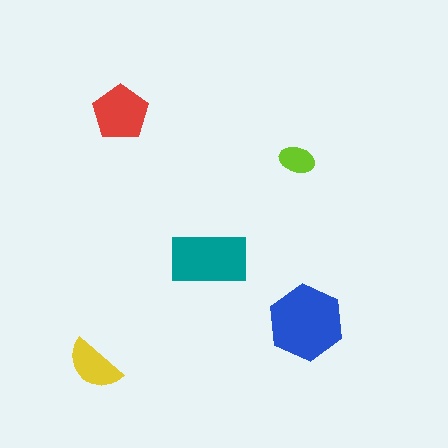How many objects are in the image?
There are 5 objects in the image.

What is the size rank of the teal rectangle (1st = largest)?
2nd.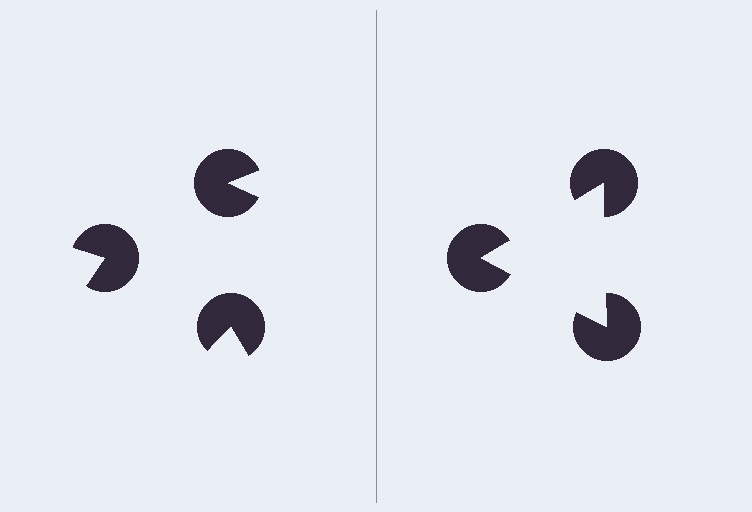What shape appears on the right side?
An illusory triangle.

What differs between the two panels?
The pac-man discs are positioned identically on both sides; only the wedge orientations differ. On the right they align to a triangle; on the left they are misaligned.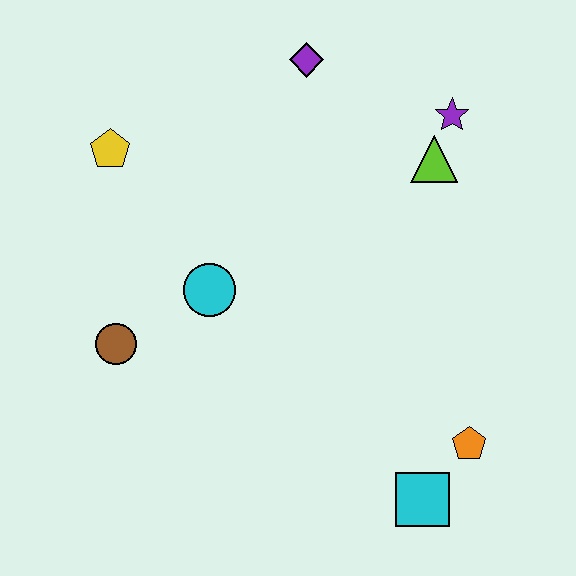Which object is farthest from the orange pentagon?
The yellow pentagon is farthest from the orange pentagon.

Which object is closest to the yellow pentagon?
The cyan circle is closest to the yellow pentagon.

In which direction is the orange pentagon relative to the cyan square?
The orange pentagon is above the cyan square.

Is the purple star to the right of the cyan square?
Yes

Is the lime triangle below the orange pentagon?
No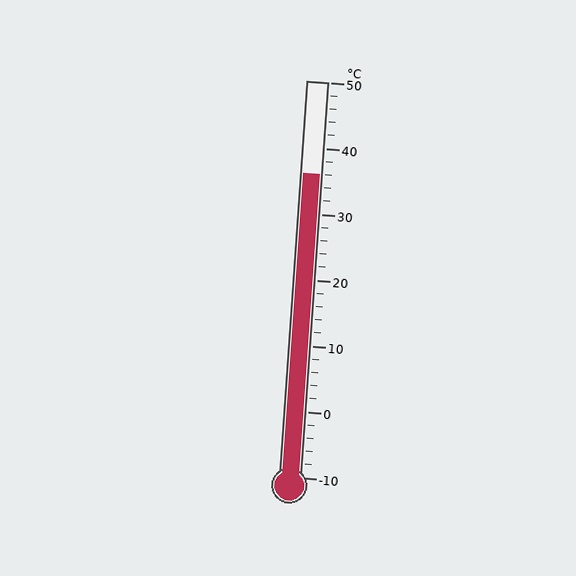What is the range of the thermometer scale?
The thermometer scale ranges from -10°C to 50°C.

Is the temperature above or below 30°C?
The temperature is above 30°C.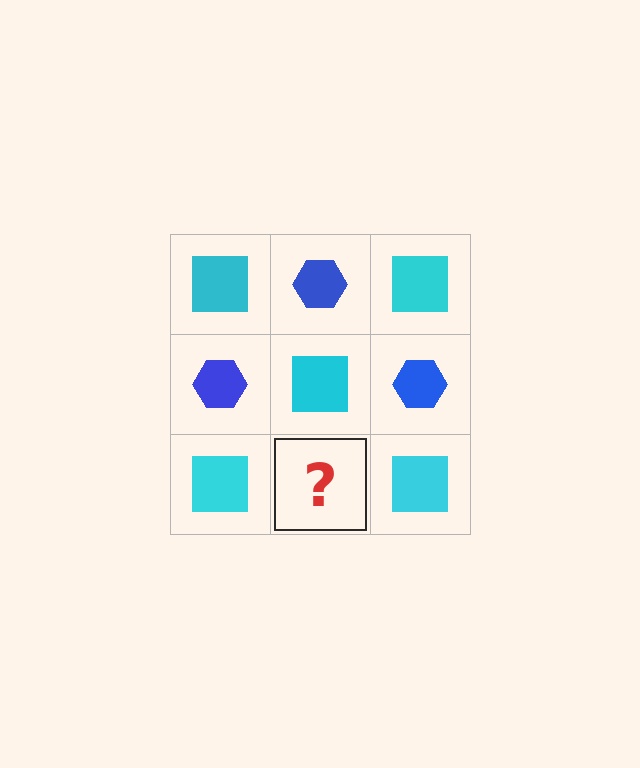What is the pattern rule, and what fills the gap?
The rule is that it alternates cyan square and blue hexagon in a checkerboard pattern. The gap should be filled with a blue hexagon.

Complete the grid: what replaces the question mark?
The question mark should be replaced with a blue hexagon.